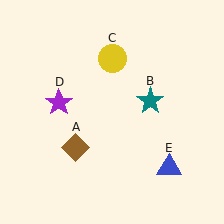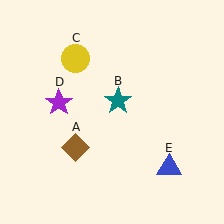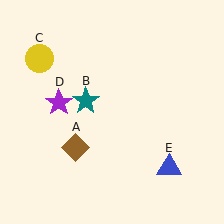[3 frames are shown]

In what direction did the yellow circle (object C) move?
The yellow circle (object C) moved left.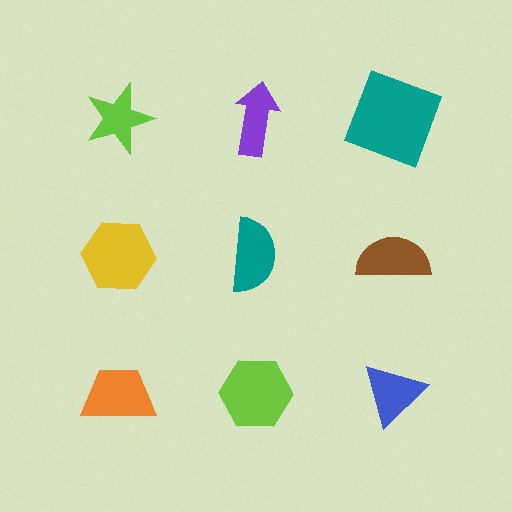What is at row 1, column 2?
A purple arrow.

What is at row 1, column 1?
A lime star.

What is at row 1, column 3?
A teal square.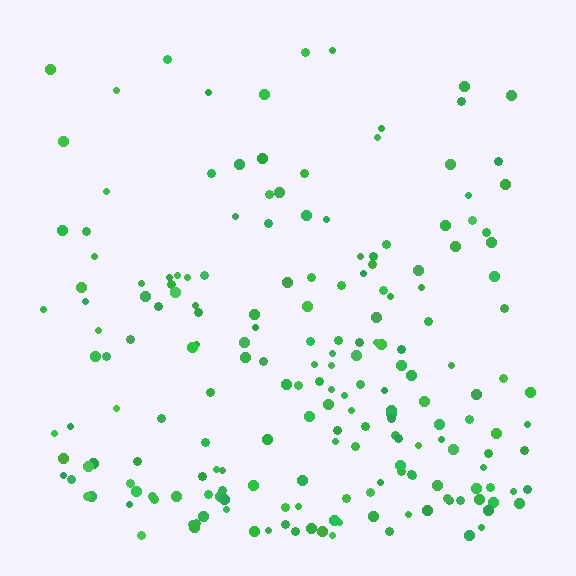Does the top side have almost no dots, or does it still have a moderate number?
Still a moderate number, just noticeably fewer than the bottom.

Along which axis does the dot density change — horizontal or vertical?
Vertical.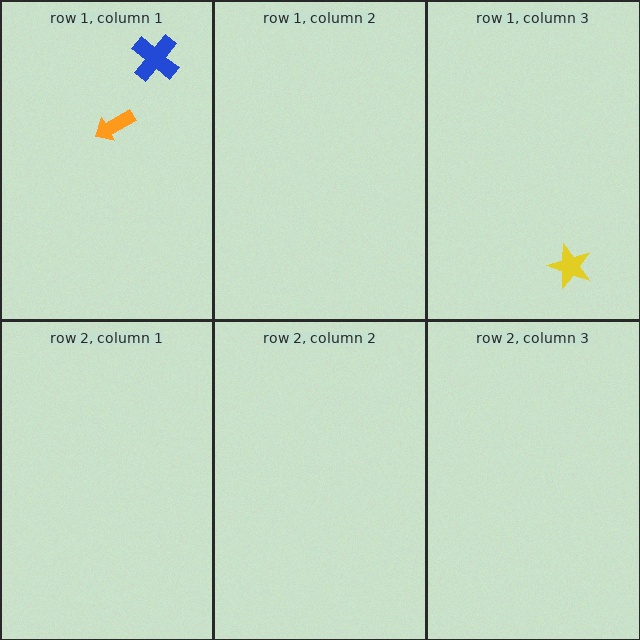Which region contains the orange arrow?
The row 1, column 1 region.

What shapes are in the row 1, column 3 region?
The yellow star.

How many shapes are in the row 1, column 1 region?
2.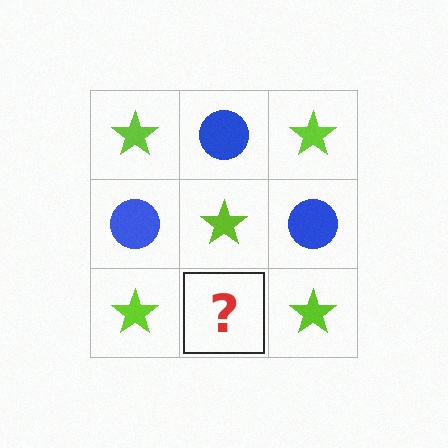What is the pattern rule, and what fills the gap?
The rule is that it alternates lime star and blue circle in a checkerboard pattern. The gap should be filled with a blue circle.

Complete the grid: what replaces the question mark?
The question mark should be replaced with a blue circle.